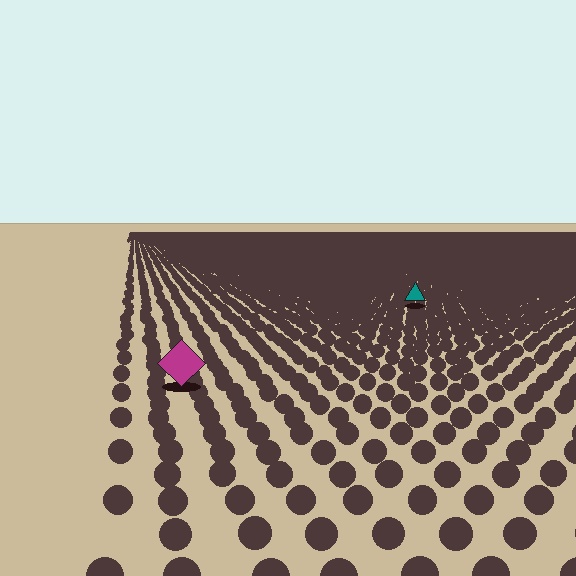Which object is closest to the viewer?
The magenta diamond is closest. The texture marks near it are larger and more spread out.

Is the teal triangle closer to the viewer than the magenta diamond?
No. The magenta diamond is closer — you can tell from the texture gradient: the ground texture is coarser near it.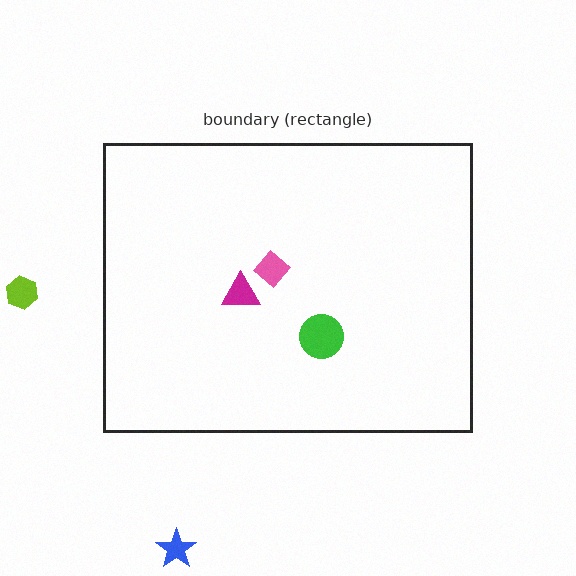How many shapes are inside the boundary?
3 inside, 2 outside.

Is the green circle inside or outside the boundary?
Inside.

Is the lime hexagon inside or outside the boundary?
Outside.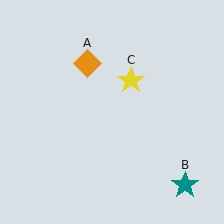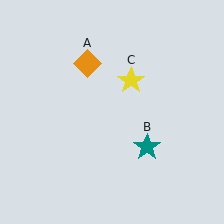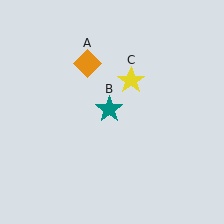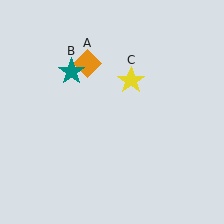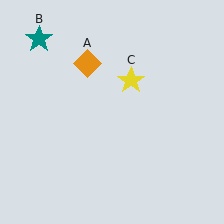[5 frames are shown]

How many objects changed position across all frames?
1 object changed position: teal star (object B).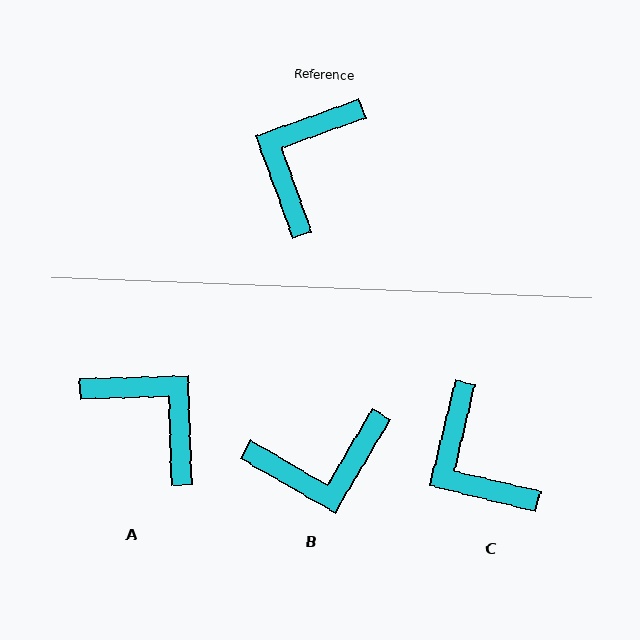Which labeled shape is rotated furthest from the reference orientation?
B, about 130 degrees away.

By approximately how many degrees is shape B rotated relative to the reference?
Approximately 130 degrees counter-clockwise.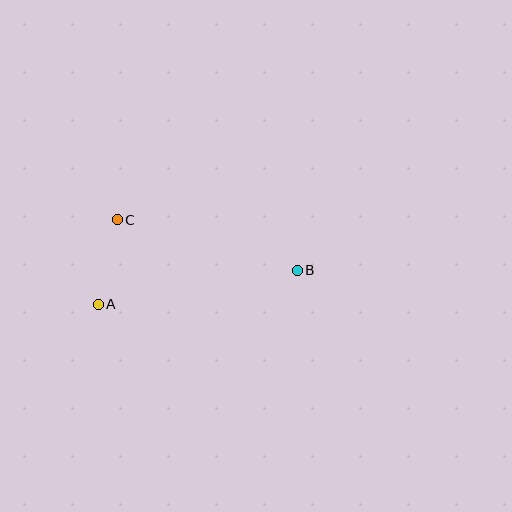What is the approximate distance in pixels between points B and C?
The distance between B and C is approximately 187 pixels.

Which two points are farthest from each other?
Points A and B are farthest from each other.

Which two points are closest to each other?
Points A and C are closest to each other.